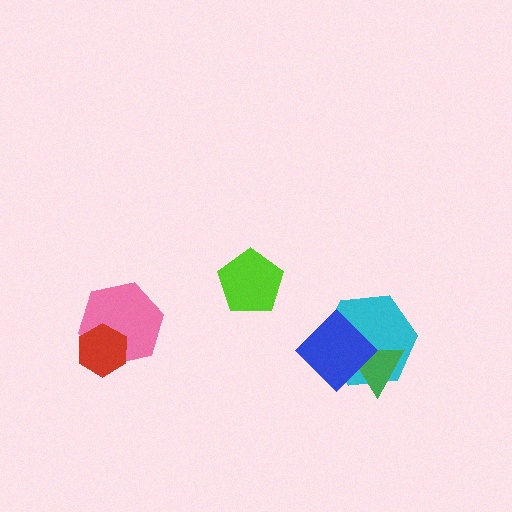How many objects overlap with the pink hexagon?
1 object overlaps with the pink hexagon.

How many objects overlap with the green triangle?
2 objects overlap with the green triangle.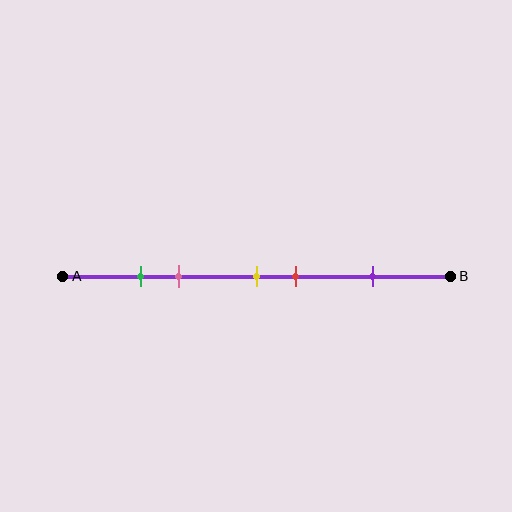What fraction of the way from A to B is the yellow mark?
The yellow mark is approximately 50% (0.5) of the way from A to B.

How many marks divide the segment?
There are 5 marks dividing the segment.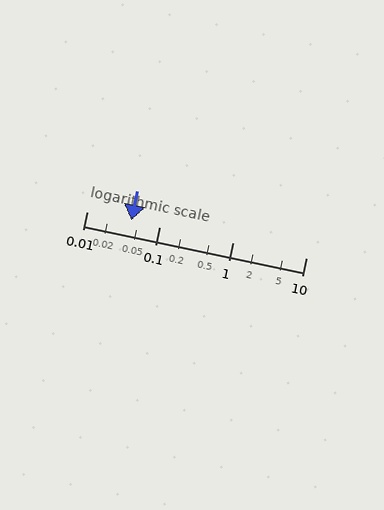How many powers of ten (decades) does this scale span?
The scale spans 3 decades, from 0.01 to 10.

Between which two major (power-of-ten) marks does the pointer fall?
The pointer is between 0.01 and 0.1.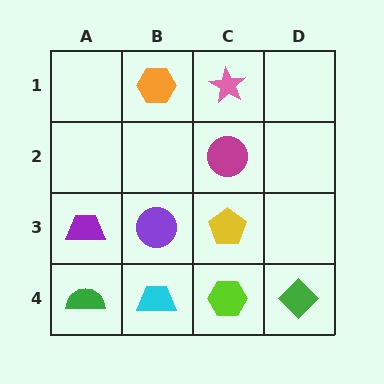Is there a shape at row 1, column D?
No, that cell is empty.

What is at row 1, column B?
An orange hexagon.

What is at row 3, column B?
A purple circle.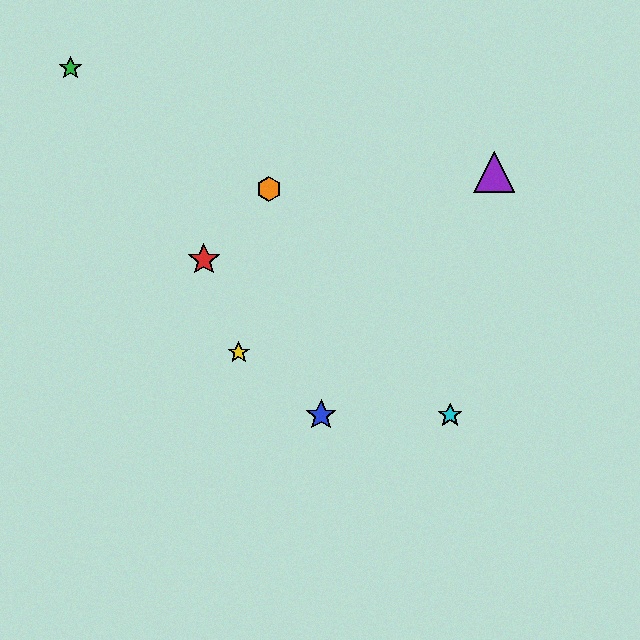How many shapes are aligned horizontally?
2 shapes (the blue star, the cyan star) are aligned horizontally.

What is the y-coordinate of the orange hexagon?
The orange hexagon is at y≈189.